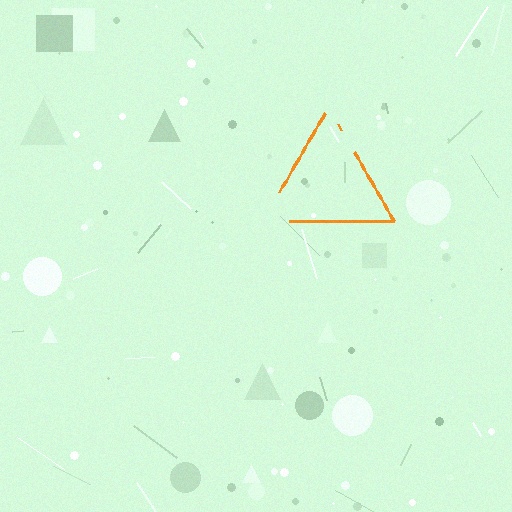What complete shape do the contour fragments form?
The contour fragments form a triangle.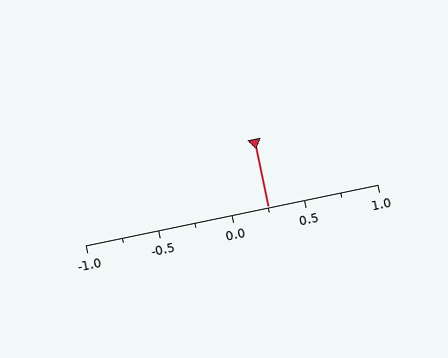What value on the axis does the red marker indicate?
The marker indicates approximately 0.25.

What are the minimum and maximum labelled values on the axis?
The axis runs from -1.0 to 1.0.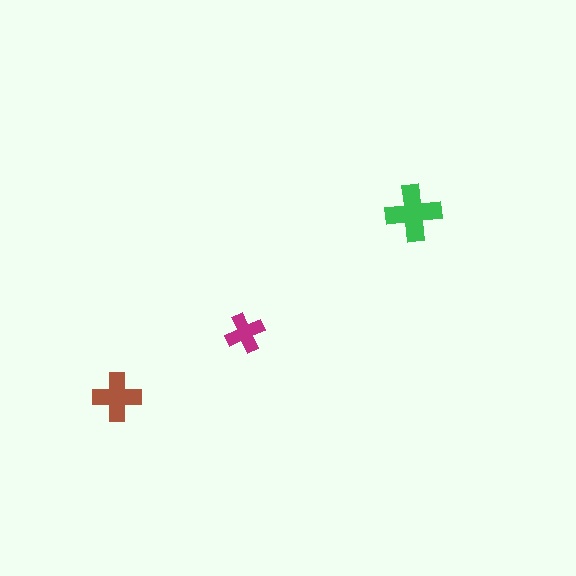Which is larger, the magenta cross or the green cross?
The green one.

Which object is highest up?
The green cross is topmost.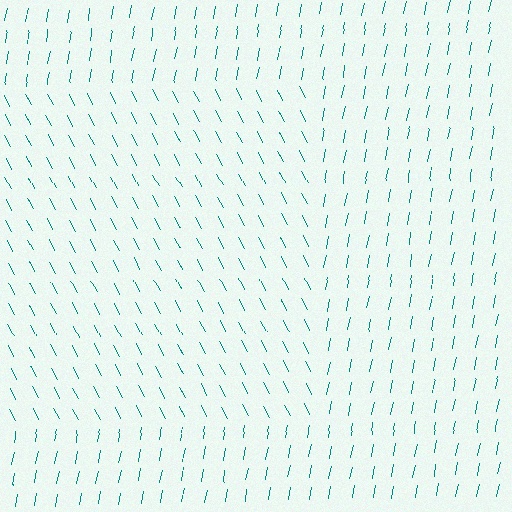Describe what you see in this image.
The image is filled with small teal line segments. A rectangle region in the image has lines oriented differently from the surrounding lines, creating a visible texture boundary.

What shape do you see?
I see a rectangle.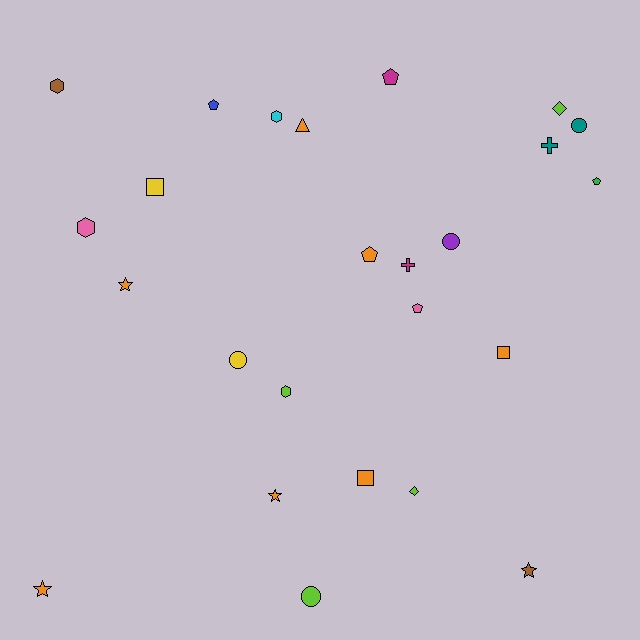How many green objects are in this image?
There is 1 green object.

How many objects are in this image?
There are 25 objects.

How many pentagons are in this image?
There are 5 pentagons.